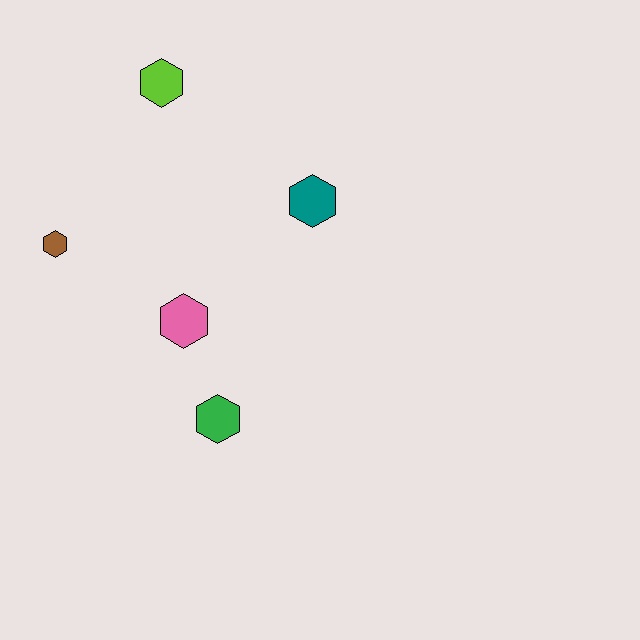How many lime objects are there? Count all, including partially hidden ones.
There is 1 lime object.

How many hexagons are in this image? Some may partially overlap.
There are 5 hexagons.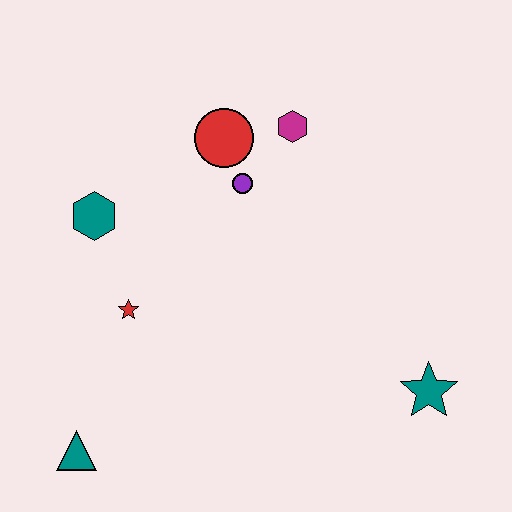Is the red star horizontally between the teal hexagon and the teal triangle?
No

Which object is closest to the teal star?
The purple circle is closest to the teal star.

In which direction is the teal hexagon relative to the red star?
The teal hexagon is above the red star.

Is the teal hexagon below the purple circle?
Yes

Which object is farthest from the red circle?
The teal triangle is farthest from the red circle.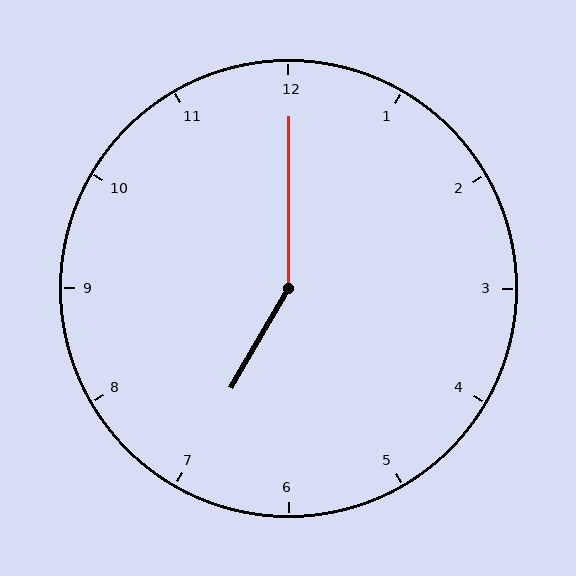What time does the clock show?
7:00.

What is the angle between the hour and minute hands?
Approximately 150 degrees.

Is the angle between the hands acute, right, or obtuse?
It is obtuse.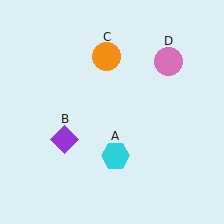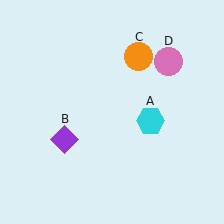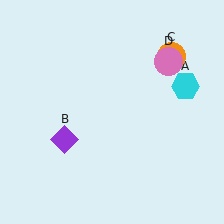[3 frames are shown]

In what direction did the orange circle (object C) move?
The orange circle (object C) moved right.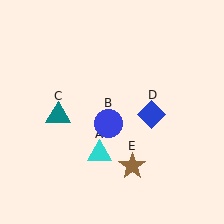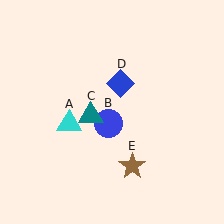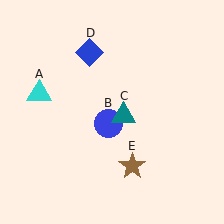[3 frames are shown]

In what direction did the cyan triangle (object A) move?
The cyan triangle (object A) moved up and to the left.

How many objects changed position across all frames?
3 objects changed position: cyan triangle (object A), teal triangle (object C), blue diamond (object D).